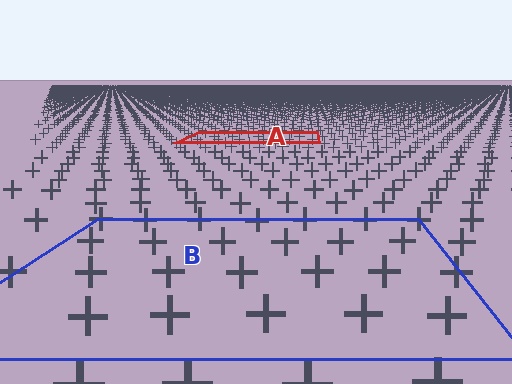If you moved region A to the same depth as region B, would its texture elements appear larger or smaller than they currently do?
They would appear larger. At a closer depth, the same texture elements are projected at a bigger on-screen size.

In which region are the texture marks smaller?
The texture marks are smaller in region A, because it is farther away.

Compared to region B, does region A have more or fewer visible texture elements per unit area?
Region A has more texture elements per unit area — they are packed more densely because it is farther away.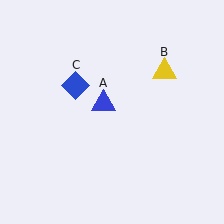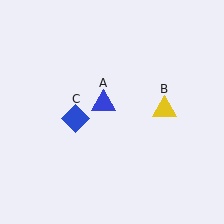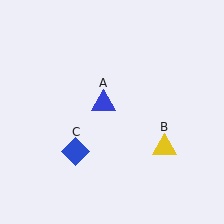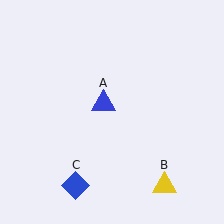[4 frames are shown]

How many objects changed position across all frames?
2 objects changed position: yellow triangle (object B), blue diamond (object C).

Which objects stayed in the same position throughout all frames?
Blue triangle (object A) remained stationary.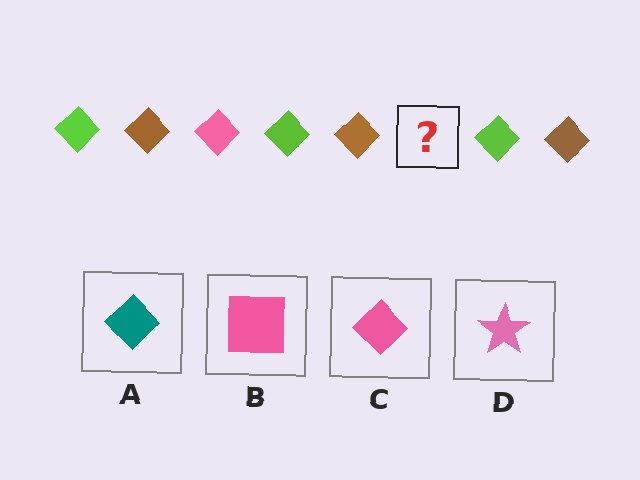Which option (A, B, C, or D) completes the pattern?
C.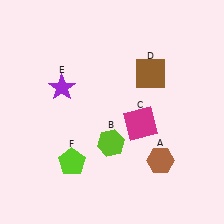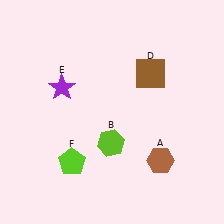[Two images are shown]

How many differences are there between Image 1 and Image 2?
There is 1 difference between the two images.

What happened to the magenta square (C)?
The magenta square (C) was removed in Image 2. It was in the bottom-right area of Image 1.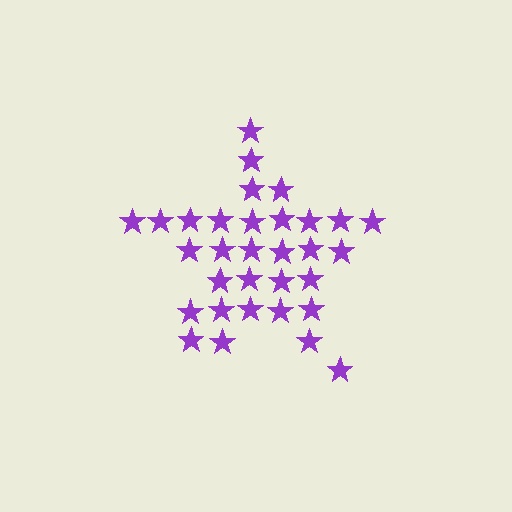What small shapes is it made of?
It is made of small stars.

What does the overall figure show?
The overall figure shows a star.